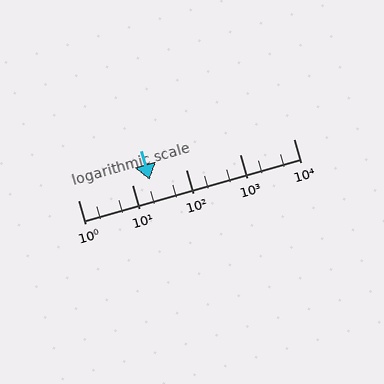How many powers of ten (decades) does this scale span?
The scale spans 4 decades, from 1 to 10000.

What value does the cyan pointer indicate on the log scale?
The pointer indicates approximately 21.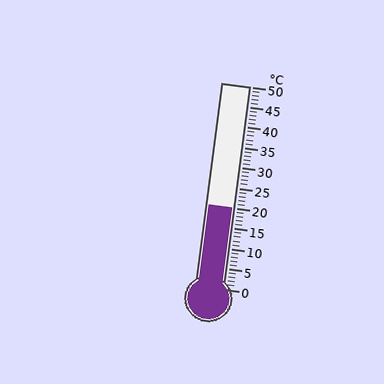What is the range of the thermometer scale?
The thermometer scale ranges from 0°C to 50°C.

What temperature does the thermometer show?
The thermometer shows approximately 20°C.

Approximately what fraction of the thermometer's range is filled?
The thermometer is filled to approximately 40% of its range.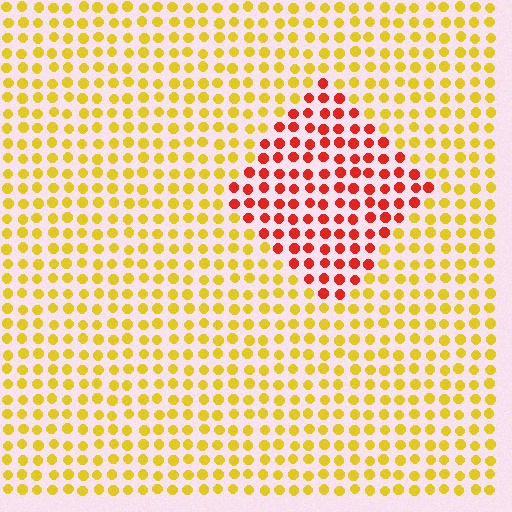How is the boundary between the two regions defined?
The boundary is defined purely by a slight shift in hue (about 52 degrees). Spacing, size, and orientation are identical on both sides.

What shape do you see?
I see a diamond.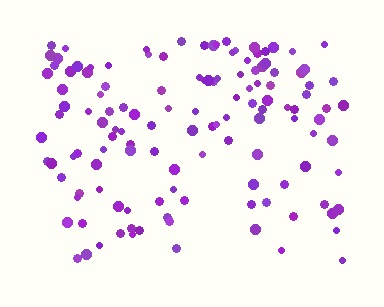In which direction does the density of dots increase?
From bottom to top, with the top side densest.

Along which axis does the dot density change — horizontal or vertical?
Vertical.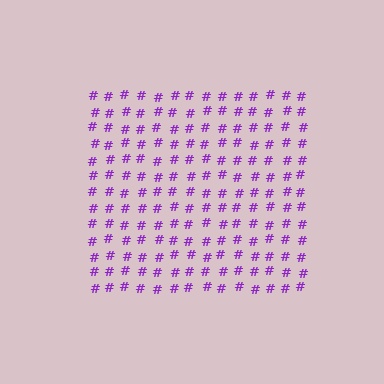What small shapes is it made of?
It is made of small hash symbols.